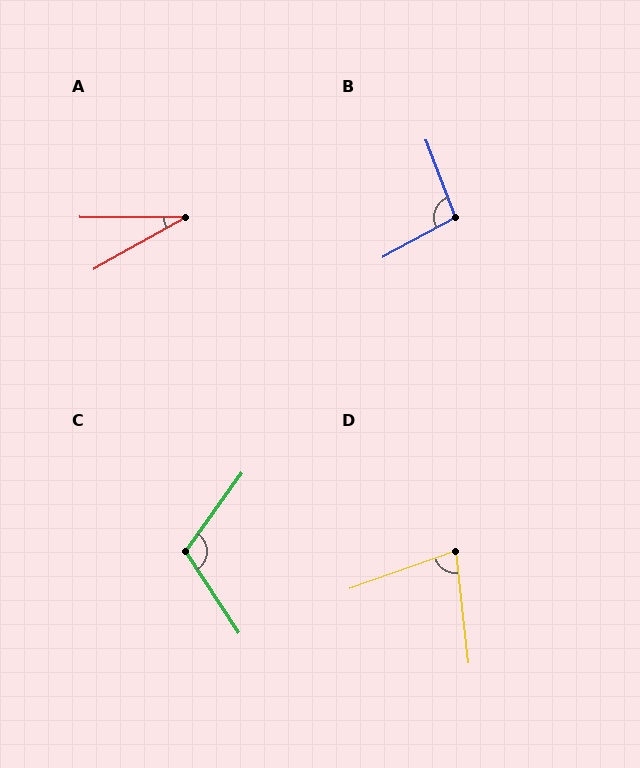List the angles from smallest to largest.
A (30°), D (77°), B (97°), C (111°).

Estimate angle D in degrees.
Approximately 77 degrees.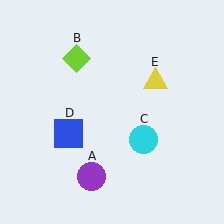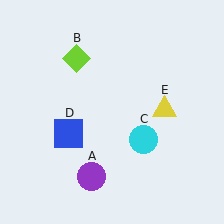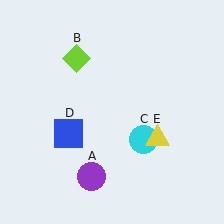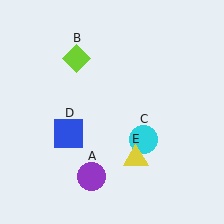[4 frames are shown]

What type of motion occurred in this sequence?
The yellow triangle (object E) rotated clockwise around the center of the scene.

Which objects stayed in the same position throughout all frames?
Purple circle (object A) and lime diamond (object B) and cyan circle (object C) and blue square (object D) remained stationary.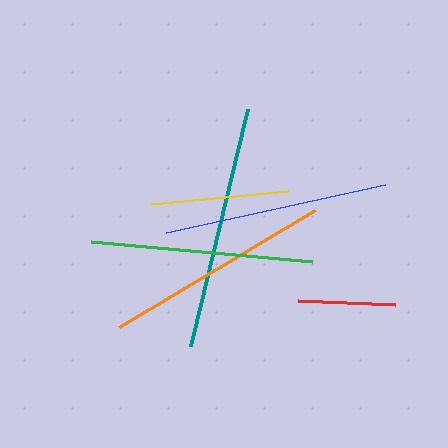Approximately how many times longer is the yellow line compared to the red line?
The yellow line is approximately 1.4 times the length of the red line.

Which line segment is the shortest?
The red line is the shortest at approximately 97 pixels.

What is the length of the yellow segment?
The yellow segment is approximately 138 pixels long.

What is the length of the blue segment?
The blue segment is approximately 224 pixels long.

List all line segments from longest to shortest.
From longest to shortest: teal, orange, blue, green, yellow, red.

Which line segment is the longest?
The teal line is the longest at approximately 244 pixels.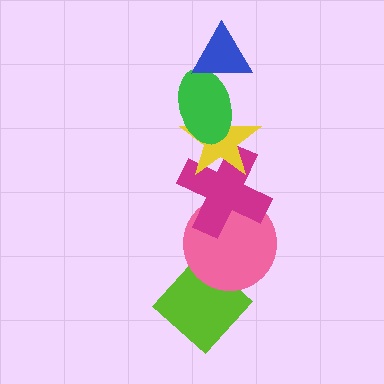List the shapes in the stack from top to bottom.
From top to bottom: the blue triangle, the green ellipse, the yellow star, the magenta cross, the pink circle, the lime diamond.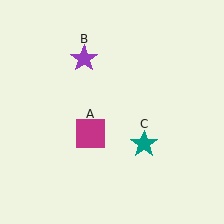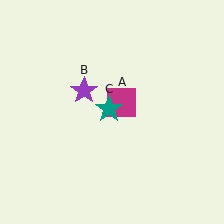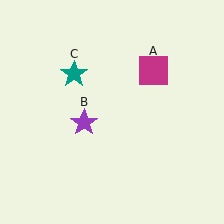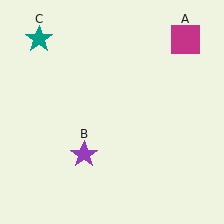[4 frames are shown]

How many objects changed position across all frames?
3 objects changed position: magenta square (object A), purple star (object B), teal star (object C).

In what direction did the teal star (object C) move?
The teal star (object C) moved up and to the left.